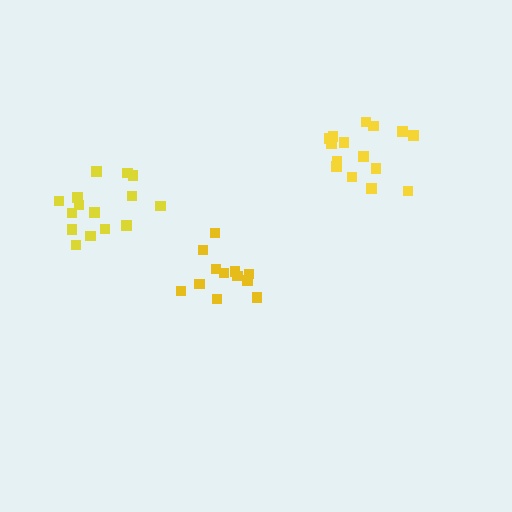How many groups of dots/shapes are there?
There are 3 groups.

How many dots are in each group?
Group 1: 15 dots, Group 2: 12 dots, Group 3: 15 dots (42 total).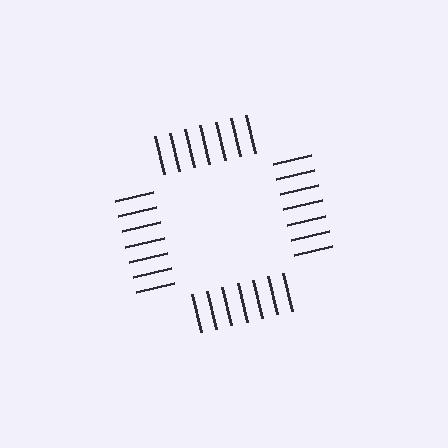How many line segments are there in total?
28 — 7 along each of the 4 edges.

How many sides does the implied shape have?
4 sides — the line-ends trace a square.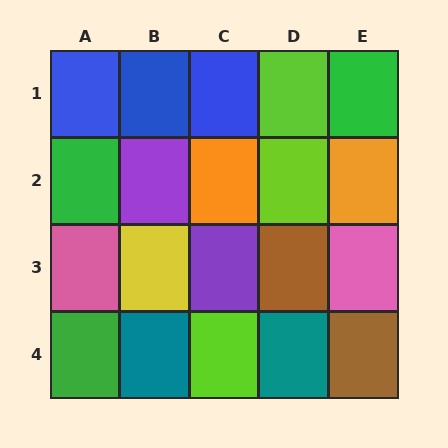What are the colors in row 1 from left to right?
Blue, blue, blue, lime, green.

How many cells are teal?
2 cells are teal.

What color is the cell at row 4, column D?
Teal.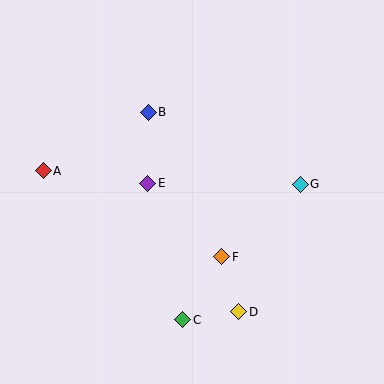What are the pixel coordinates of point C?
Point C is at (183, 320).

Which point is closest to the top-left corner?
Point A is closest to the top-left corner.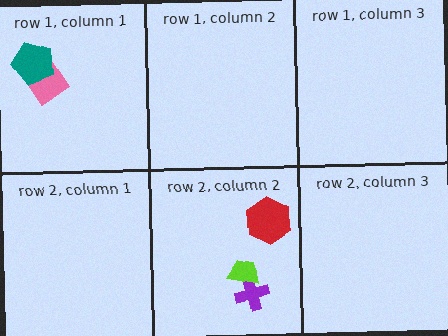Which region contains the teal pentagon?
The row 1, column 1 region.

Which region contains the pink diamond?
The row 1, column 1 region.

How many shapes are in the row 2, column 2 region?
3.